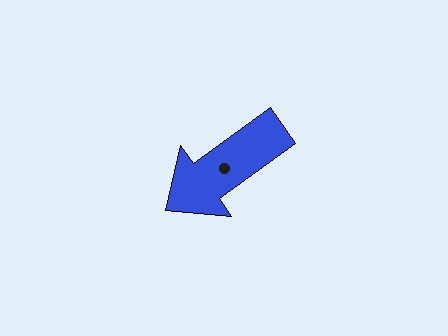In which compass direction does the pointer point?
Southwest.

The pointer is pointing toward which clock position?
Roughly 8 o'clock.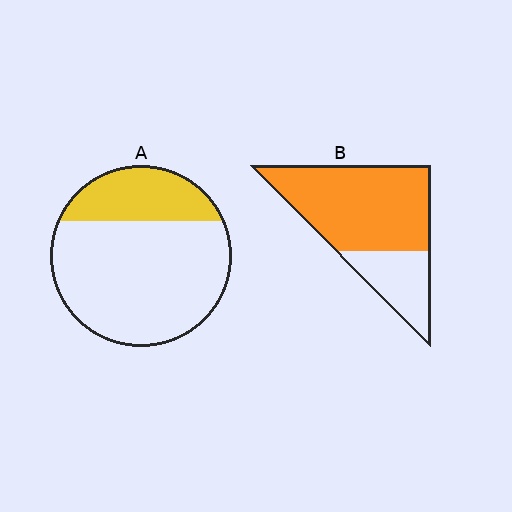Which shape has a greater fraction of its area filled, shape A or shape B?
Shape B.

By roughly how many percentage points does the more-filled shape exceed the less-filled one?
By roughly 45 percentage points (B over A).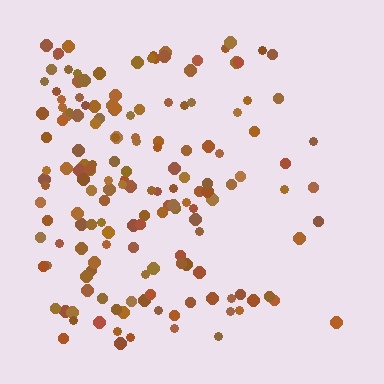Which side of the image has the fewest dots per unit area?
The right.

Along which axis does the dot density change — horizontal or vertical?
Horizontal.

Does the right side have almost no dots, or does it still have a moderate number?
Still a moderate number, just noticeably fewer than the left.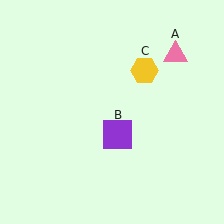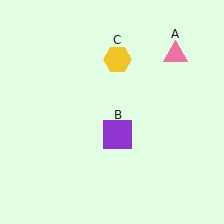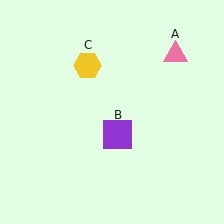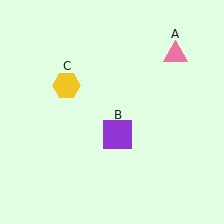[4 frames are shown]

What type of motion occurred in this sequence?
The yellow hexagon (object C) rotated counterclockwise around the center of the scene.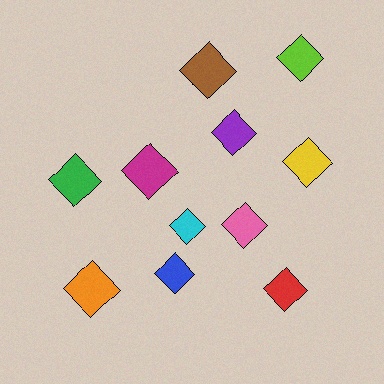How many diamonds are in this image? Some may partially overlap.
There are 11 diamonds.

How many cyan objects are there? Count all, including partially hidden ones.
There is 1 cyan object.